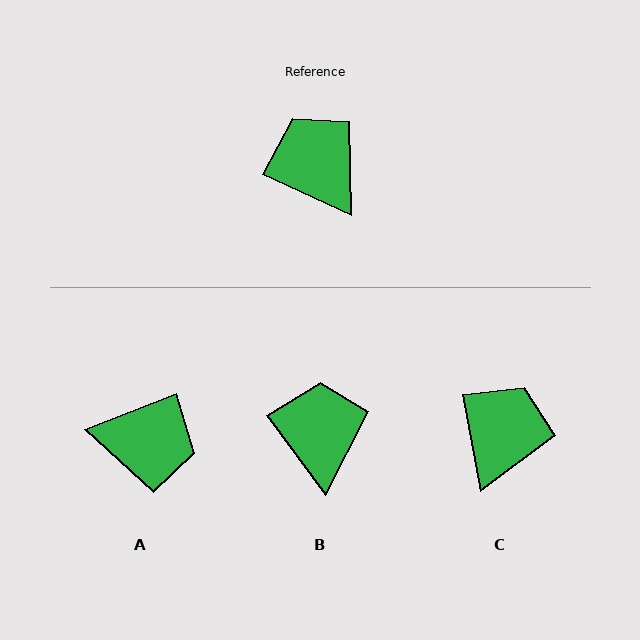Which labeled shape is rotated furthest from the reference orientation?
A, about 134 degrees away.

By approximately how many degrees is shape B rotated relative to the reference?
Approximately 29 degrees clockwise.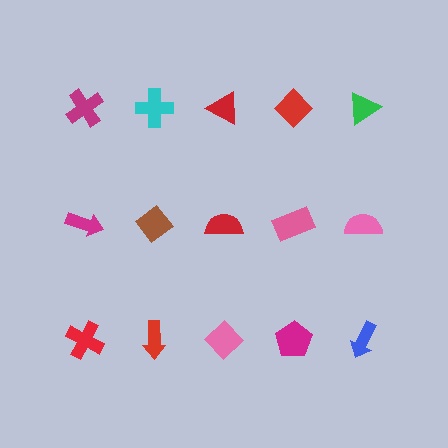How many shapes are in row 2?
5 shapes.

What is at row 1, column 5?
A green triangle.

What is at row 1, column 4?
A red diamond.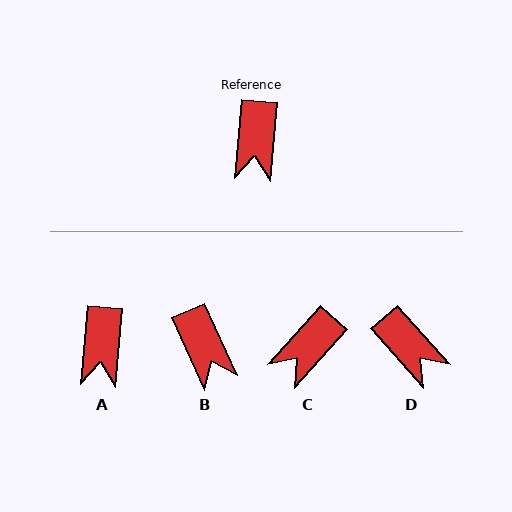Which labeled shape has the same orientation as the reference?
A.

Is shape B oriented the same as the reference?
No, it is off by about 29 degrees.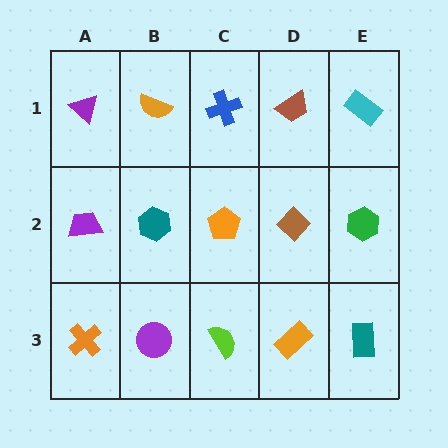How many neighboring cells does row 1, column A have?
2.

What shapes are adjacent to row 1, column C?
An orange pentagon (row 2, column C), an orange semicircle (row 1, column B), a brown trapezoid (row 1, column D).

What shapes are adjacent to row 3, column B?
A teal hexagon (row 2, column B), an orange cross (row 3, column A), a lime semicircle (row 3, column C).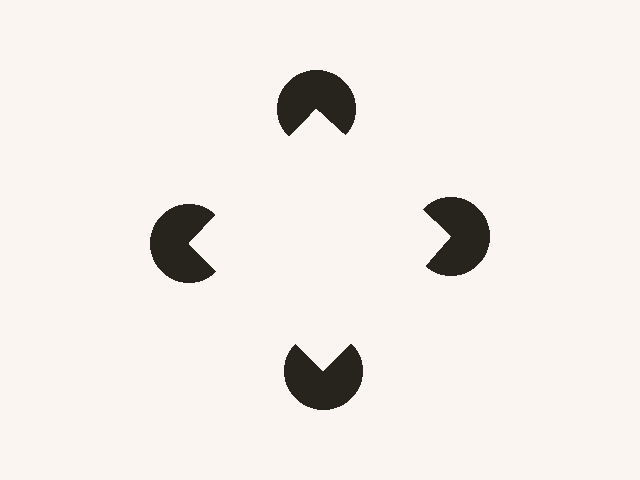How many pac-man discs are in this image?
There are 4 — one at each vertex of the illusory square.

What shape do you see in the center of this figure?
An illusory square — its edges are inferred from the aligned wedge cuts in the pac-man discs, not physically drawn.